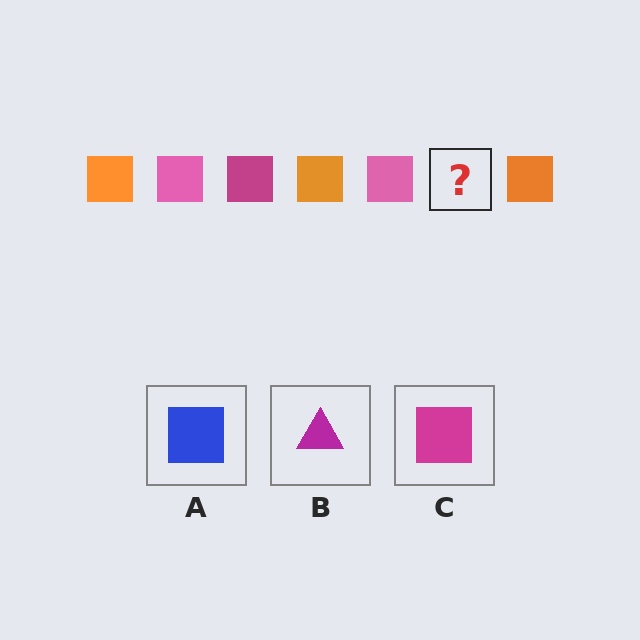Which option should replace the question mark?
Option C.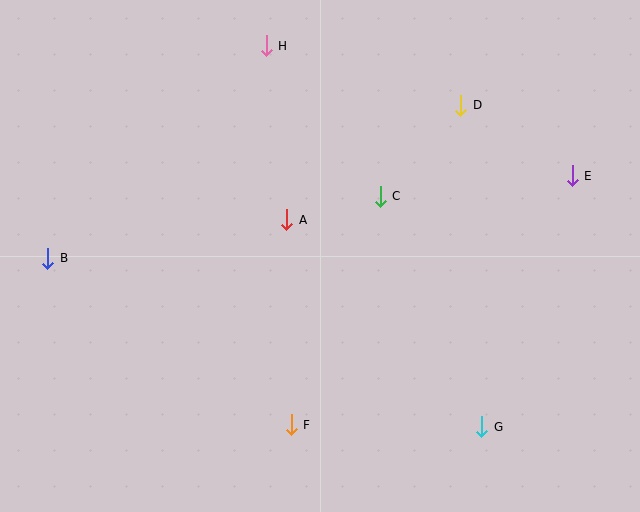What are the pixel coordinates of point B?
Point B is at (48, 258).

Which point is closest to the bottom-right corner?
Point G is closest to the bottom-right corner.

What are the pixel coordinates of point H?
Point H is at (266, 46).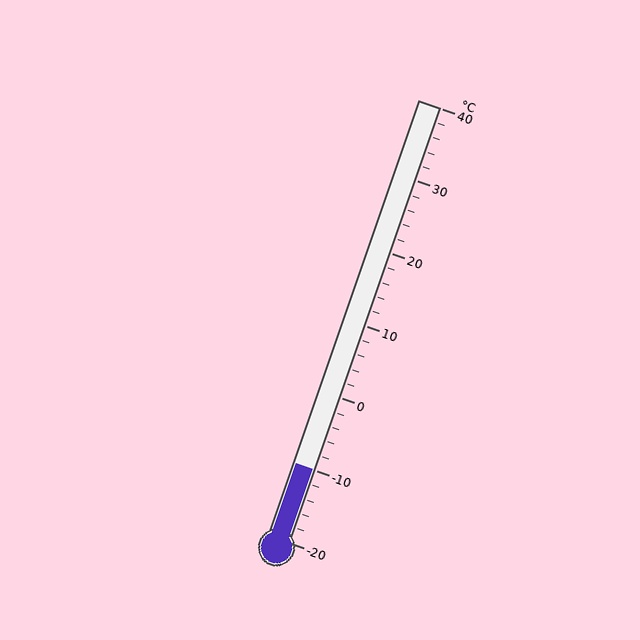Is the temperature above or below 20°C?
The temperature is below 20°C.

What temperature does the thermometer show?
The thermometer shows approximately -10°C.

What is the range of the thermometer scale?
The thermometer scale ranges from -20°C to 40°C.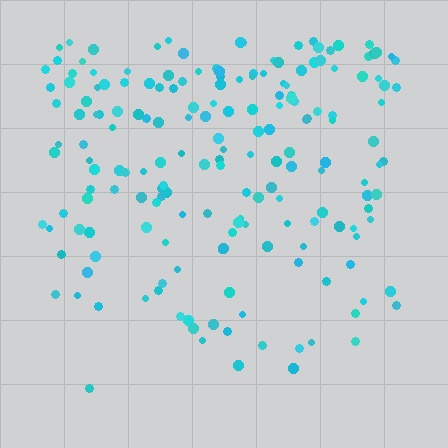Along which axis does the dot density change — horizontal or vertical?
Vertical.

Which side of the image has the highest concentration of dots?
The top.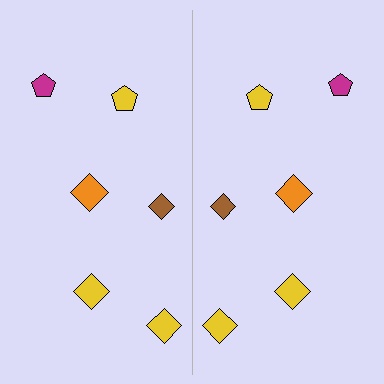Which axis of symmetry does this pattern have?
The pattern has a vertical axis of symmetry running through the center of the image.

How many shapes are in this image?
There are 12 shapes in this image.